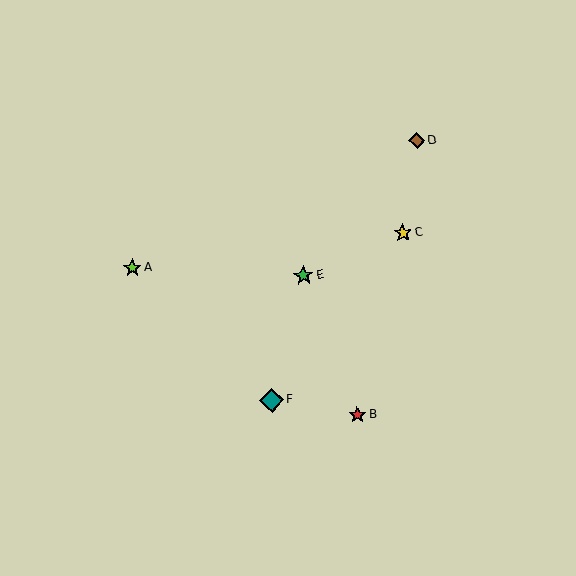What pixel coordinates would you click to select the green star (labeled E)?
Click at (304, 275) to select the green star E.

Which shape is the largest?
The teal diamond (labeled F) is the largest.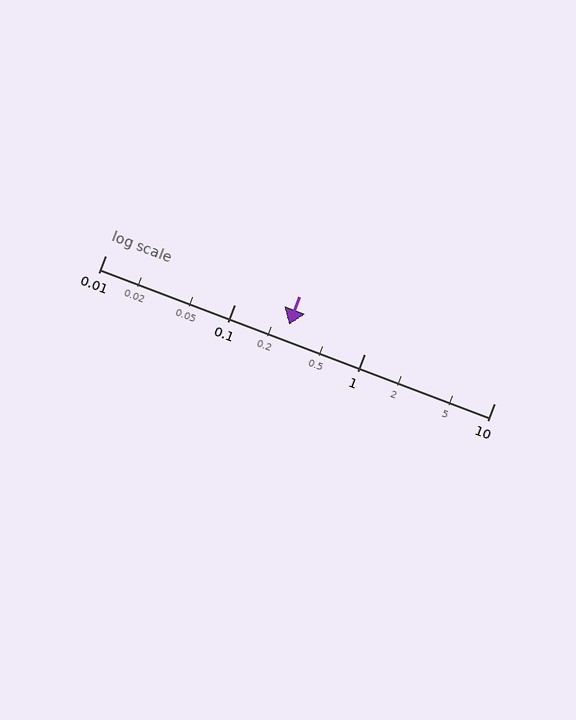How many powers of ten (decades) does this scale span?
The scale spans 3 decades, from 0.01 to 10.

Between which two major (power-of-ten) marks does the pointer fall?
The pointer is between 0.1 and 1.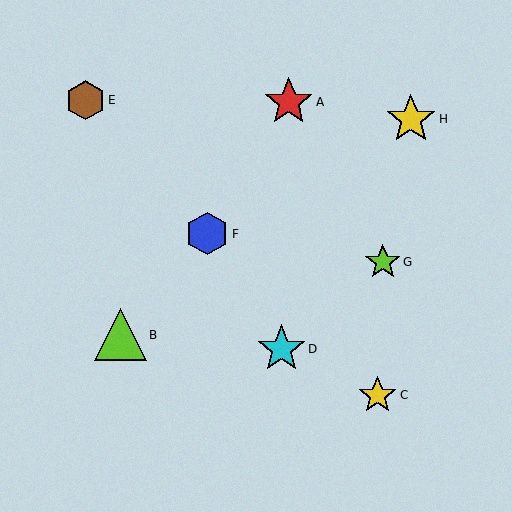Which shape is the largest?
The lime triangle (labeled B) is the largest.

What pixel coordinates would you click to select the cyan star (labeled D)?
Click at (282, 349) to select the cyan star D.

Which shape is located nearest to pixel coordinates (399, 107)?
The yellow star (labeled H) at (411, 119) is nearest to that location.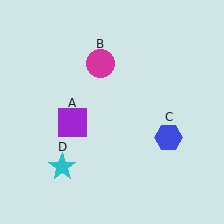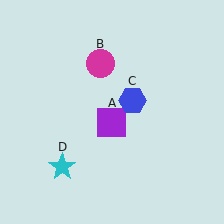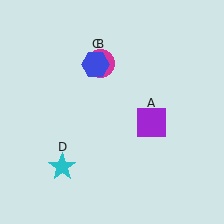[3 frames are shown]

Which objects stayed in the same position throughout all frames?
Magenta circle (object B) and cyan star (object D) remained stationary.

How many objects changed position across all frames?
2 objects changed position: purple square (object A), blue hexagon (object C).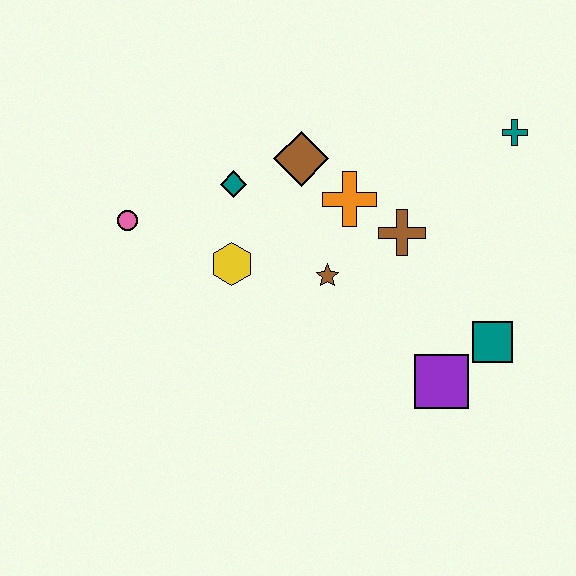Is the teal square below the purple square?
No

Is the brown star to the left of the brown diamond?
No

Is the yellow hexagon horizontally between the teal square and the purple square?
No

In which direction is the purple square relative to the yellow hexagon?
The purple square is to the right of the yellow hexagon.